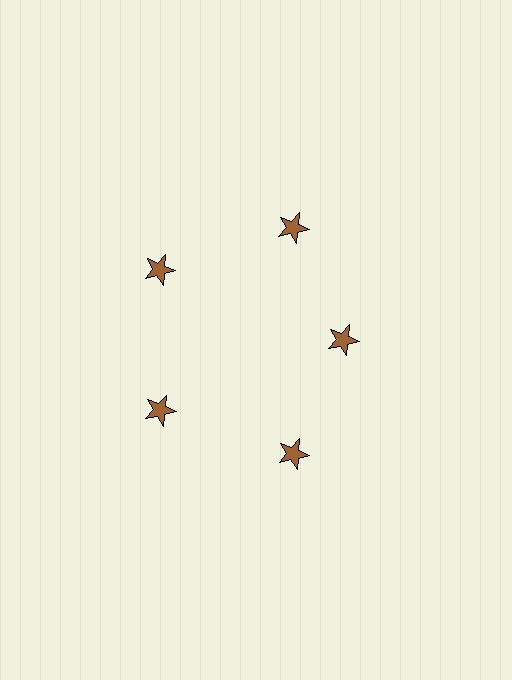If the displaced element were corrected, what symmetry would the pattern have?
It would have 5-fold rotational symmetry — the pattern would map onto itself every 72 degrees.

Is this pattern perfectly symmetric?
No. The 5 brown stars are arranged in a ring, but one element near the 3 o'clock position is pulled inward toward the center, breaking the 5-fold rotational symmetry.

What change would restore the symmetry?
The symmetry would be restored by moving it outward, back onto the ring so that all 5 stars sit at equal angles and equal distance from the center.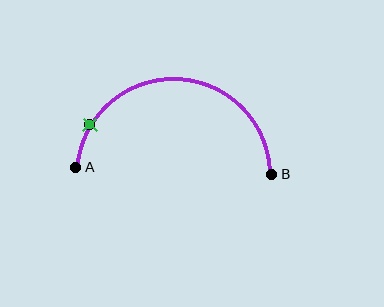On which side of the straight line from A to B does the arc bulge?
The arc bulges above the straight line connecting A and B.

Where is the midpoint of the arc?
The arc midpoint is the point on the curve farthest from the straight line joining A and B. It sits above that line.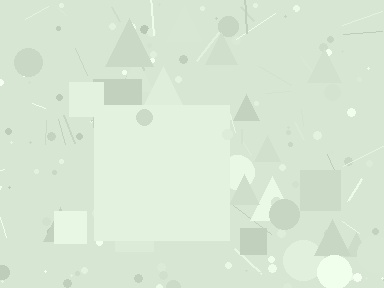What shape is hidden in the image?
A square is hidden in the image.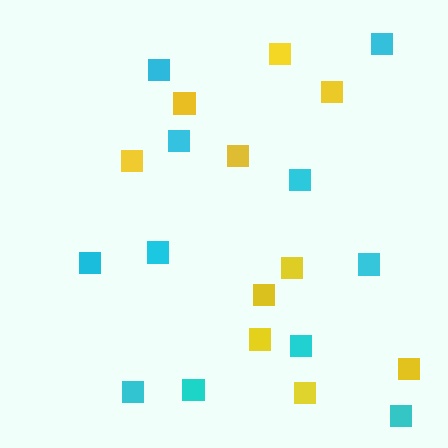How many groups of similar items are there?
There are 2 groups: one group of cyan squares (11) and one group of yellow squares (10).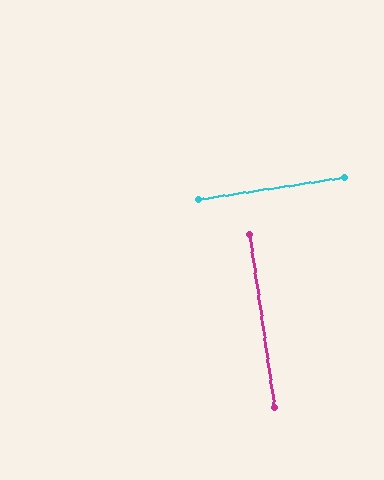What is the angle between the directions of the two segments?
Approximately 90 degrees.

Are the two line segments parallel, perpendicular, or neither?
Perpendicular — they meet at approximately 90°.